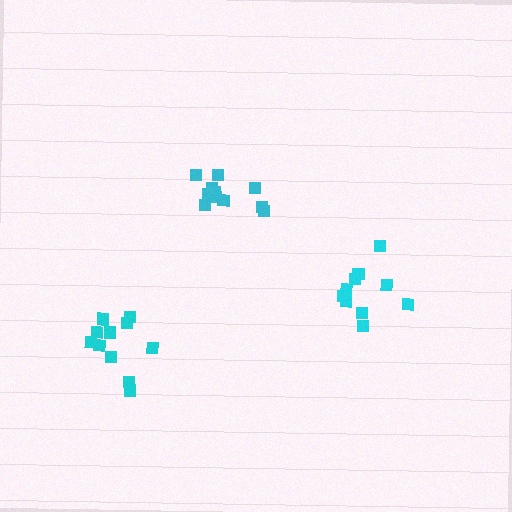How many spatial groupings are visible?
There are 3 spatial groupings.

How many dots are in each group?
Group 1: 11 dots, Group 2: 10 dots, Group 3: 11 dots (32 total).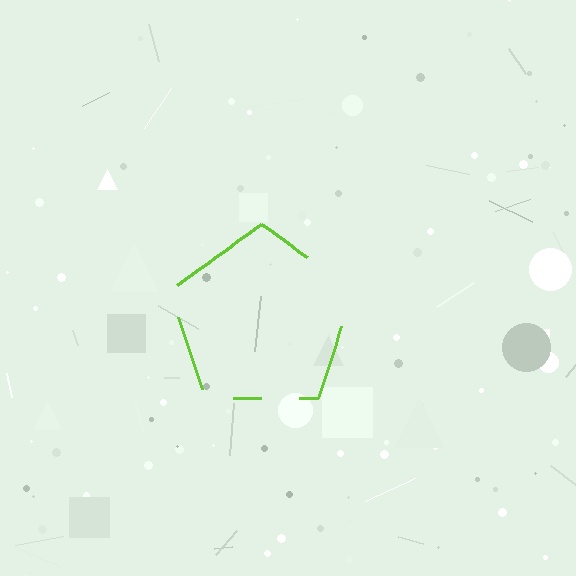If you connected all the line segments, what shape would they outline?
They would outline a pentagon.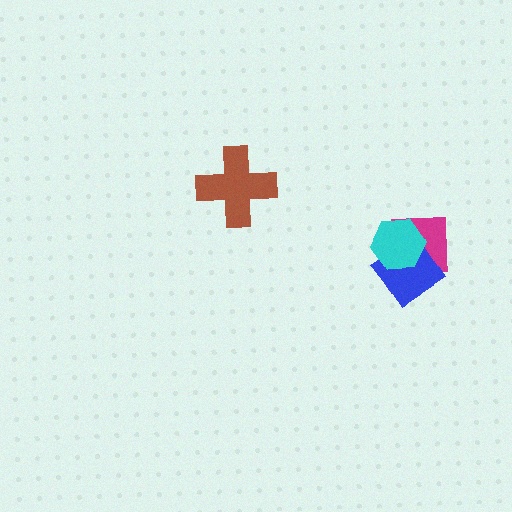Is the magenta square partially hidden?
Yes, it is partially covered by another shape.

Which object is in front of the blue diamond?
The cyan hexagon is in front of the blue diamond.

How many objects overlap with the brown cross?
0 objects overlap with the brown cross.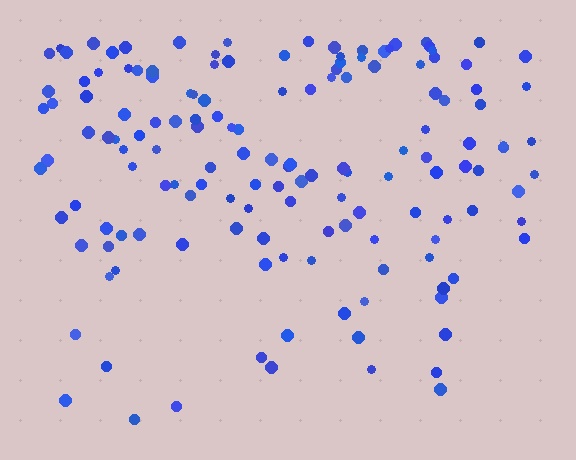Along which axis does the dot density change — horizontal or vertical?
Vertical.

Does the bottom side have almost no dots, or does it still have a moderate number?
Still a moderate number, just noticeably fewer than the top.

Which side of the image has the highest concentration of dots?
The top.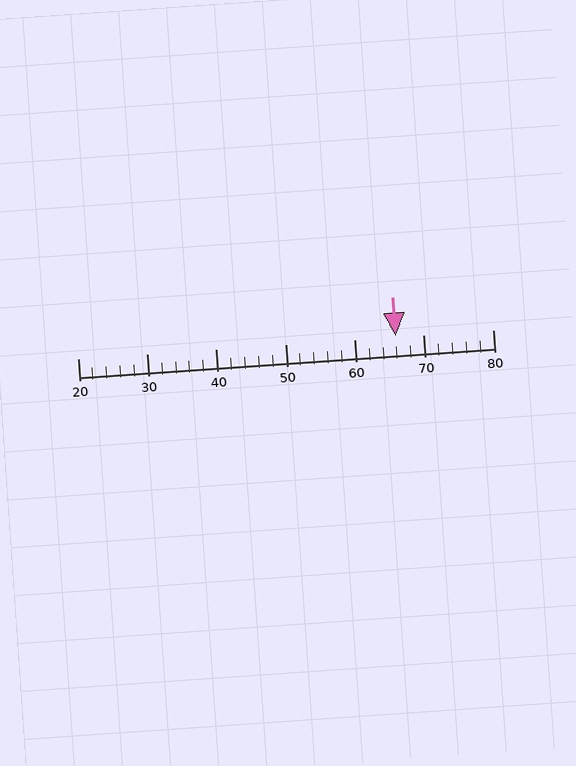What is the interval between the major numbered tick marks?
The major tick marks are spaced 10 units apart.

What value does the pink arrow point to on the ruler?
The pink arrow points to approximately 66.